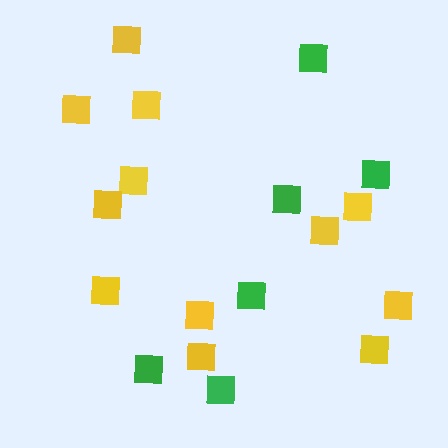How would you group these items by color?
There are 2 groups: one group of yellow squares (12) and one group of green squares (6).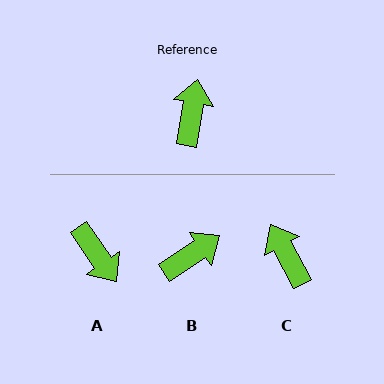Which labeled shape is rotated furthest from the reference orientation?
A, about 135 degrees away.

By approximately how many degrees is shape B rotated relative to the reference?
Approximately 46 degrees clockwise.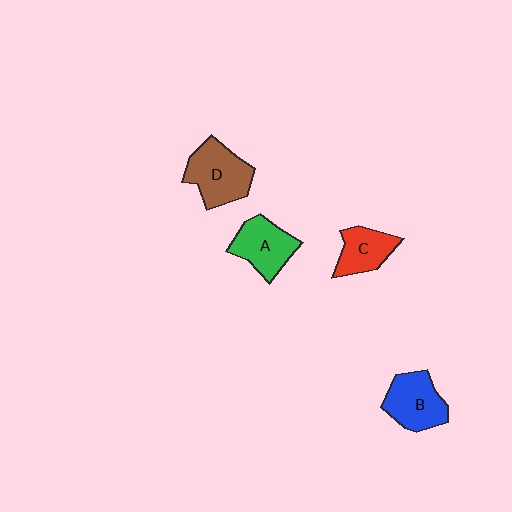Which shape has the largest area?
Shape D (brown).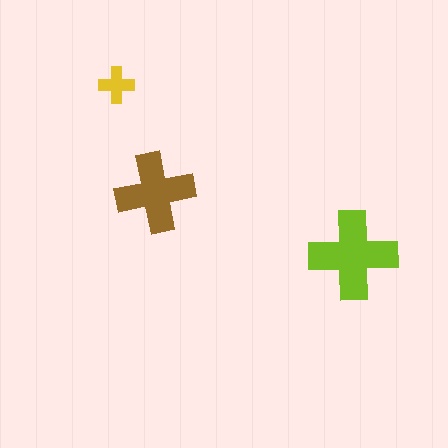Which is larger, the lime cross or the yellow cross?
The lime one.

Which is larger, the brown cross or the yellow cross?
The brown one.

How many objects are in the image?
There are 3 objects in the image.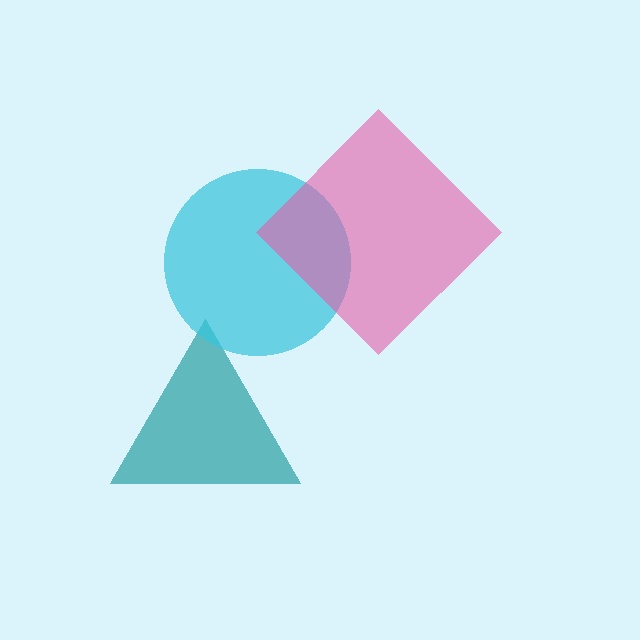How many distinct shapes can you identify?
There are 3 distinct shapes: a teal triangle, a cyan circle, a pink diamond.